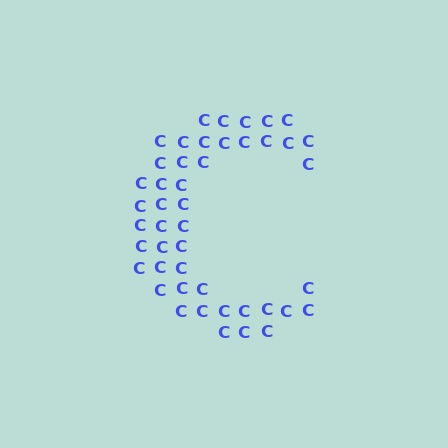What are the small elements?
The small elements are letter C's.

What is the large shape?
The large shape is the letter C.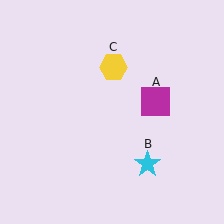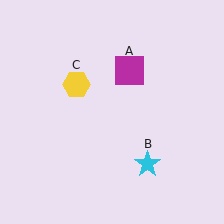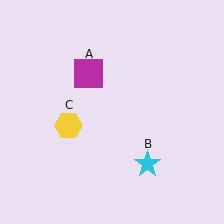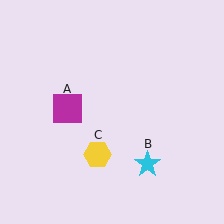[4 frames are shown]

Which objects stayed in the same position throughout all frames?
Cyan star (object B) remained stationary.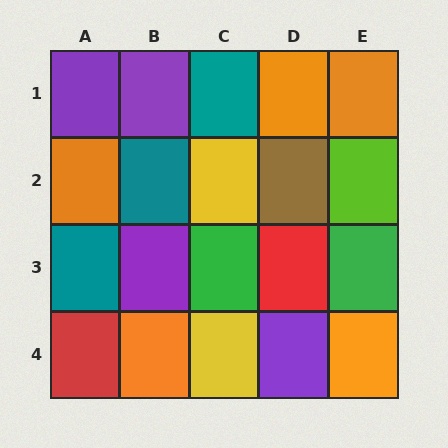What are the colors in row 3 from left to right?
Teal, purple, green, red, green.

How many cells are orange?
5 cells are orange.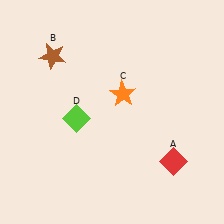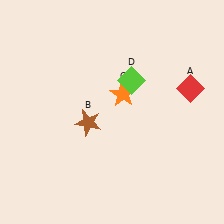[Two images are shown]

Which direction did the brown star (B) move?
The brown star (B) moved down.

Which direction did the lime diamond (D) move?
The lime diamond (D) moved right.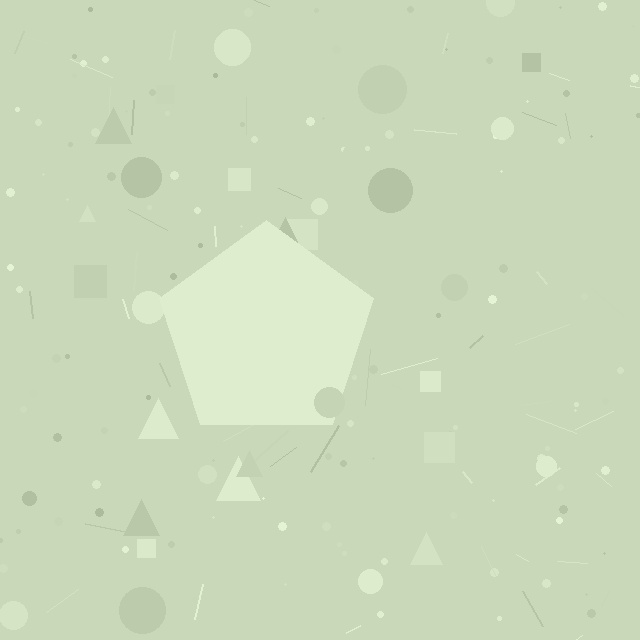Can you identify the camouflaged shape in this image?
The camouflaged shape is a pentagon.